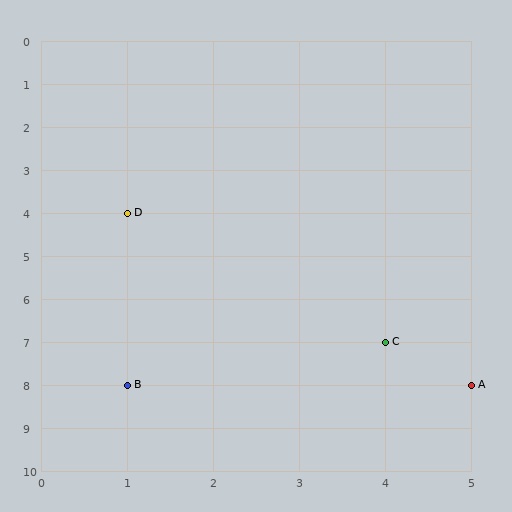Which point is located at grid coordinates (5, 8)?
Point A is at (5, 8).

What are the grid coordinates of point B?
Point B is at grid coordinates (1, 8).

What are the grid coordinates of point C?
Point C is at grid coordinates (4, 7).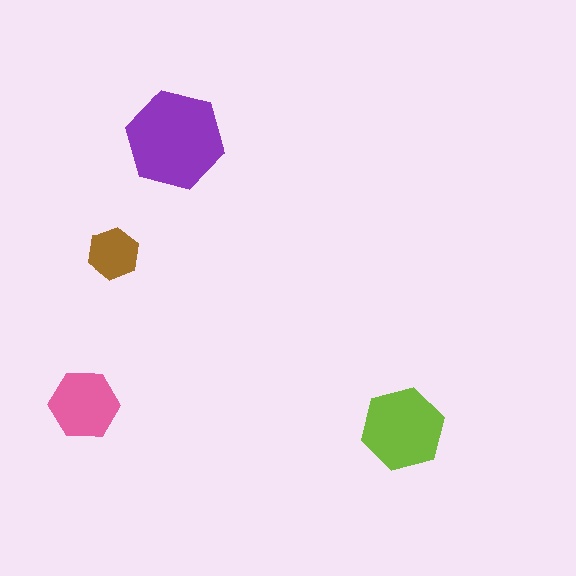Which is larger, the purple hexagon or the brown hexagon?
The purple one.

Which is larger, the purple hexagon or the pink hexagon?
The purple one.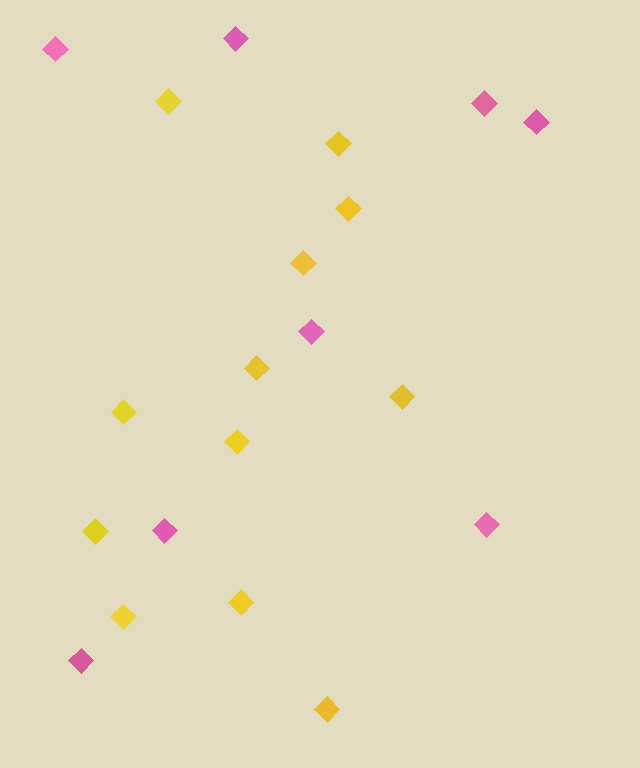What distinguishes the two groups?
There are 2 groups: one group of pink diamonds (8) and one group of yellow diamonds (12).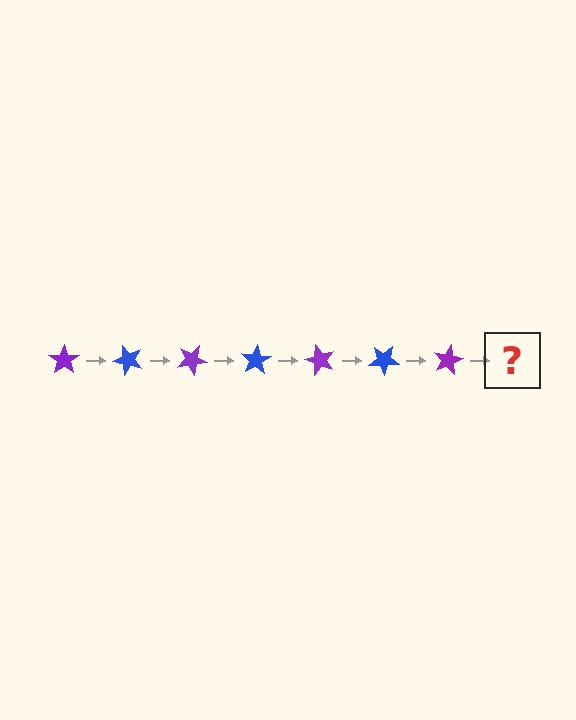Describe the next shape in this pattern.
It should be a blue star, rotated 350 degrees from the start.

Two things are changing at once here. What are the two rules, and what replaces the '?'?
The two rules are that it rotates 50 degrees each step and the color cycles through purple and blue. The '?' should be a blue star, rotated 350 degrees from the start.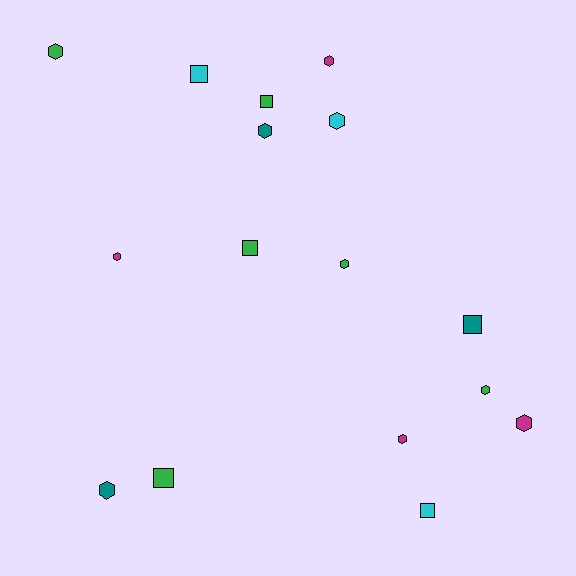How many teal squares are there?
There is 1 teal square.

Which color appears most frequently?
Green, with 6 objects.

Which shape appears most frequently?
Hexagon, with 10 objects.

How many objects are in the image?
There are 16 objects.